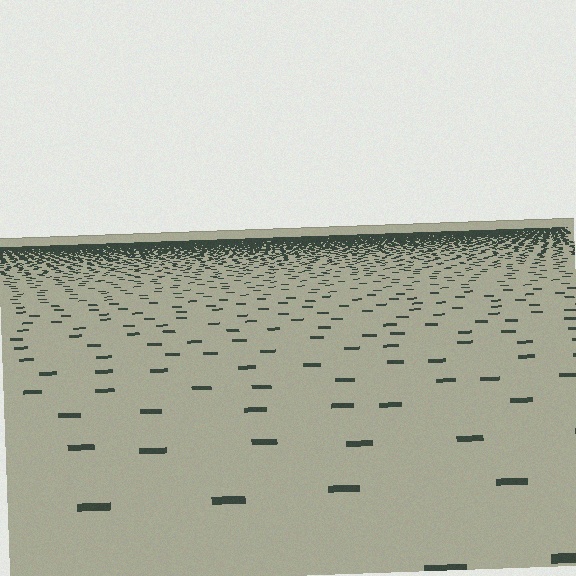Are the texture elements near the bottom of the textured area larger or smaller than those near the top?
Larger. Near the bottom, elements are closer to the viewer and appear at a bigger on-screen size.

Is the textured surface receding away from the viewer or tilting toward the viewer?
The surface is receding away from the viewer. Texture elements get smaller and denser toward the top.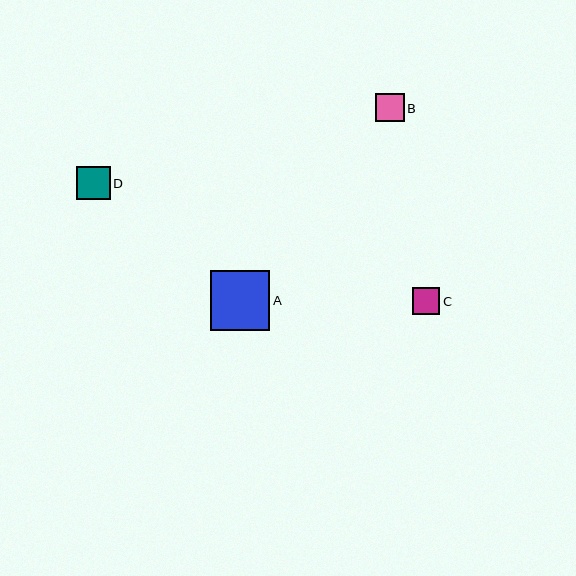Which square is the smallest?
Square C is the smallest with a size of approximately 27 pixels.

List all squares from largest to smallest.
From largest to smallest: A, D, B, C.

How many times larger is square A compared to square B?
Square A is approximately 2.1 times the size of square B.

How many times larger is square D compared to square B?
Square D is approximately 1.2 times the size of square B.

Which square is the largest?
Square A is the largest with a size of approximately 59 pixels.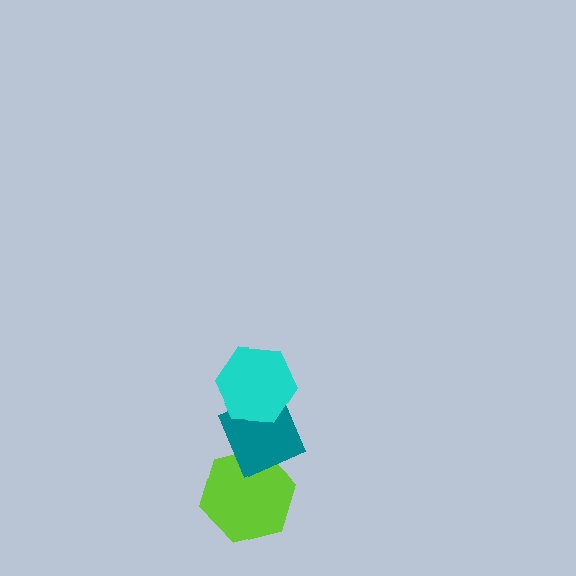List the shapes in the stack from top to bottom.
From top to bottom: the cyan hexagon, the teal diamond, the lime hexagon.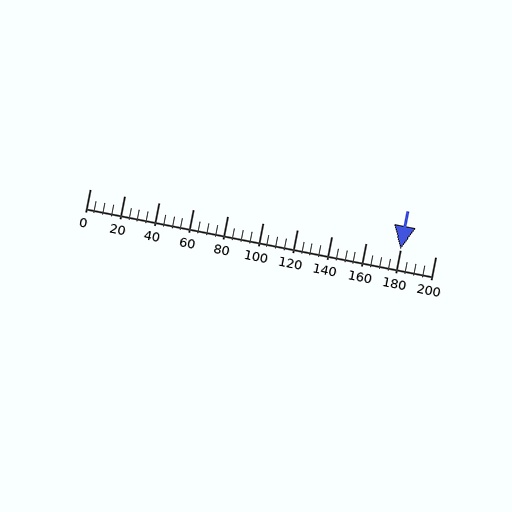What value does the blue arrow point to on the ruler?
The blue arrow points to approximately 180.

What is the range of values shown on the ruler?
The ruler shows values from 0 to 200.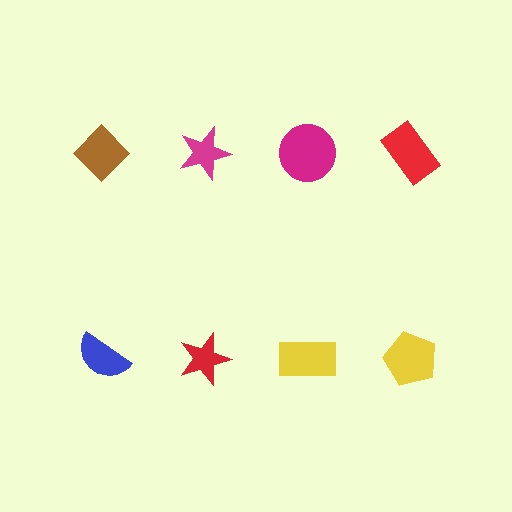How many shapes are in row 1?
4 shapes.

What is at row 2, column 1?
A blue semicircle.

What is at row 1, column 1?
A brown diamond.